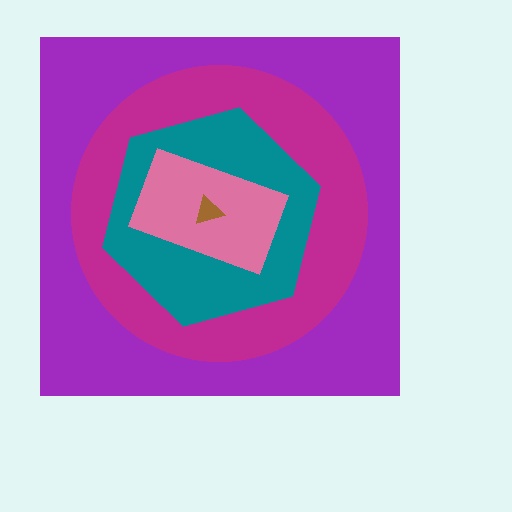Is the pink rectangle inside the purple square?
Yes.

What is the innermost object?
The brown triangle.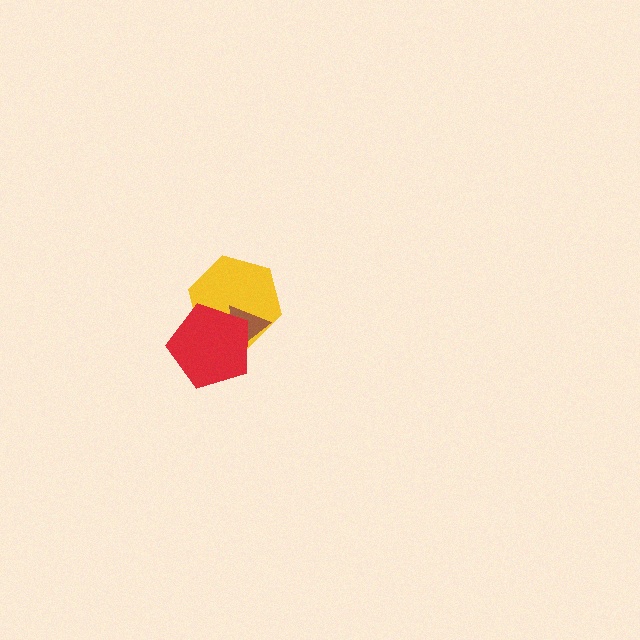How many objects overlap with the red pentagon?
2 objects overlap with the red pentagon.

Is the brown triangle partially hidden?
Yes, it is partially covered by another shape.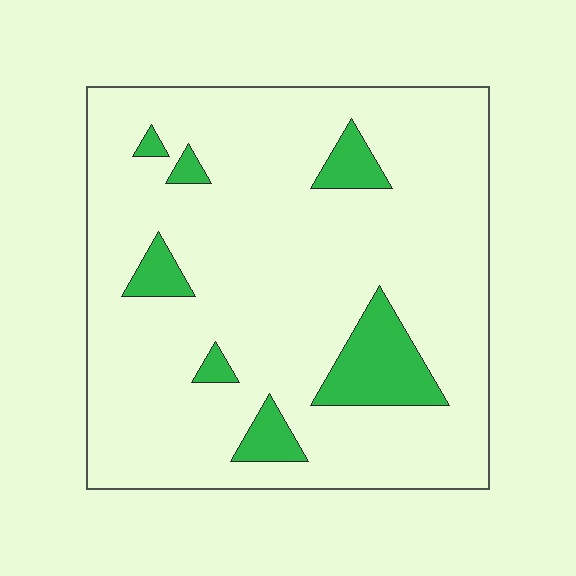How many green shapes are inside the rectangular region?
7.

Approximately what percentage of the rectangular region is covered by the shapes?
Approximately 10%.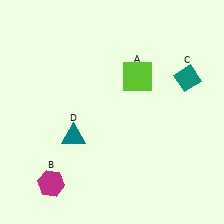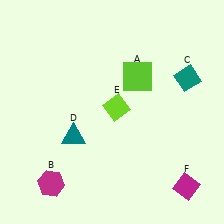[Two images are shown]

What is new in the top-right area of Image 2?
A lime diamond (E) was added in the top-right area of Image 2.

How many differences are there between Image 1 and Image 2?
There are 2 differences between the two images.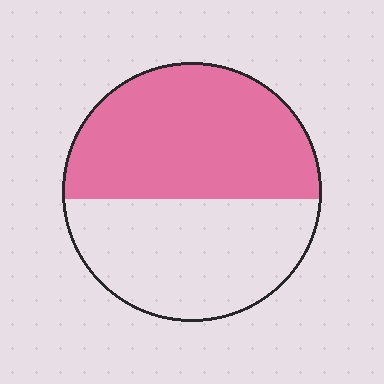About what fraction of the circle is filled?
About one half (1/2).